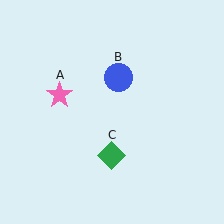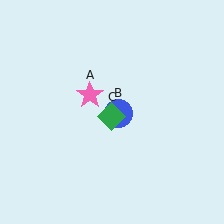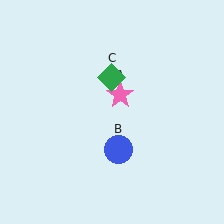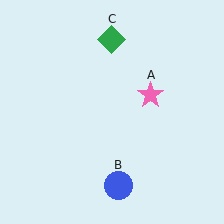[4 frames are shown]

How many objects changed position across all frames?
3 objects changed position: pink star (object A), blue circle (object B), green diamond (object C).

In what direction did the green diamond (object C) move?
The green diamond (object C) moved up.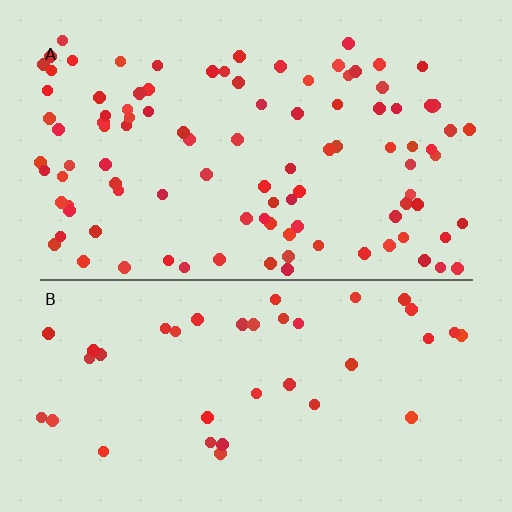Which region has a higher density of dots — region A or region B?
A (the top).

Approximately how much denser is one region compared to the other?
Approximately 2.6× — region A over region B.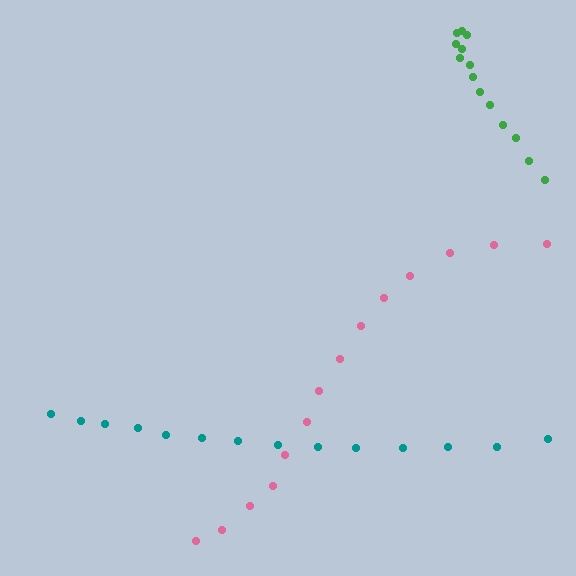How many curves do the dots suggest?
There are 3 distinct paths.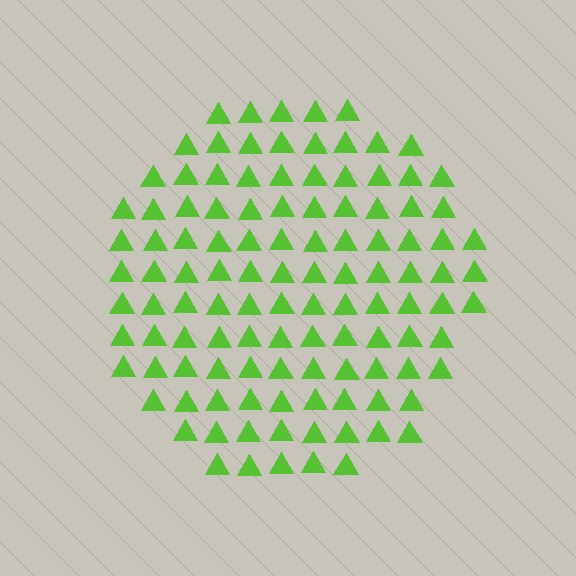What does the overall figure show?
The overall figure shows a circle.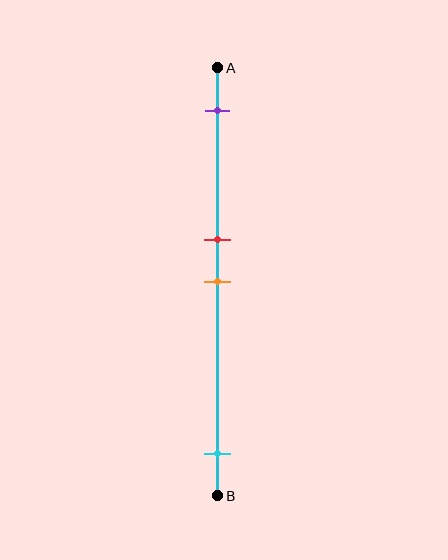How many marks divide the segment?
There are 4 marks dividing the segment.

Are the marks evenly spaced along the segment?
No, the marks are not evenly spaced.